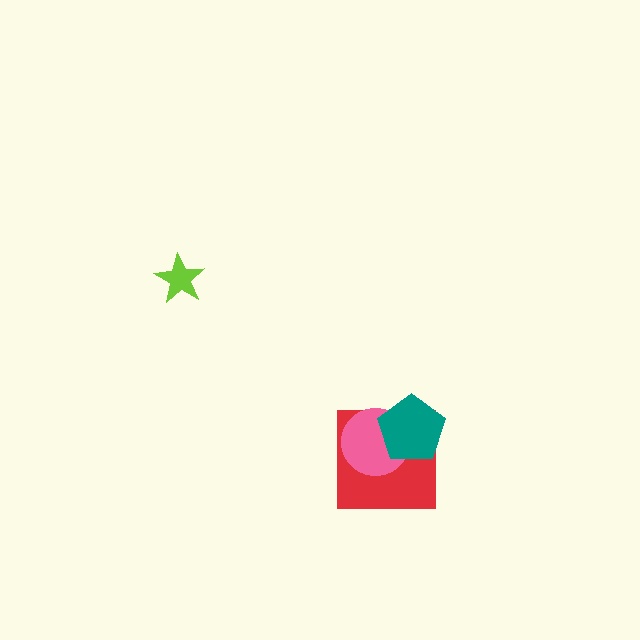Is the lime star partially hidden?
No, no other shape covers it.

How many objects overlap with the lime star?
0 objects overlap with the lime star.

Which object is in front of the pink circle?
The teal pentagon is in front of the pink circle.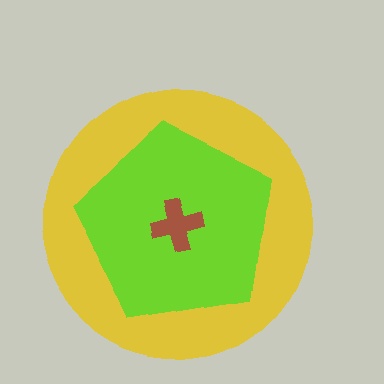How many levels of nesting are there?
3.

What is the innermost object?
The brown cross.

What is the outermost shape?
The yellow circle.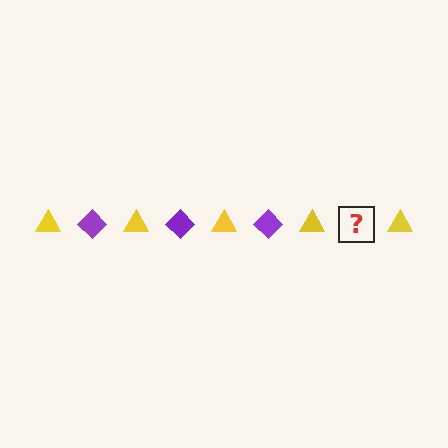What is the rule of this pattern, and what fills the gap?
The rule is that the pattern alternates between yellow triangle and purple diamond. The gap should be filled with a purple diamond.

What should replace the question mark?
The question mark should be replaced with a purple diamond.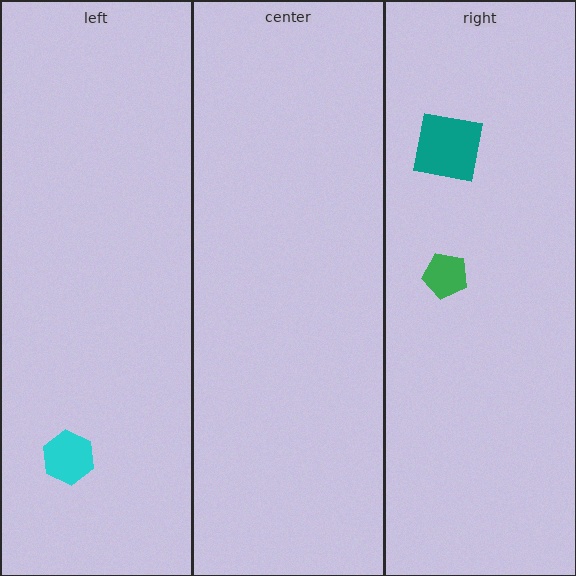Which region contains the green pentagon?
The right region.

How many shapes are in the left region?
1.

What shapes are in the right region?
The green pentagon, the teal square.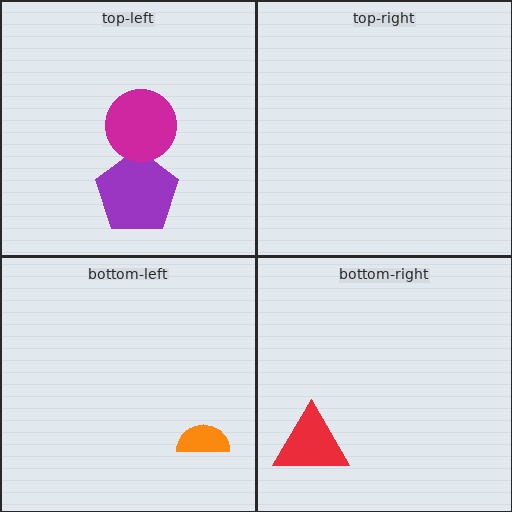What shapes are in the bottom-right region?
The red triangle.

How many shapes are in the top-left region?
2.